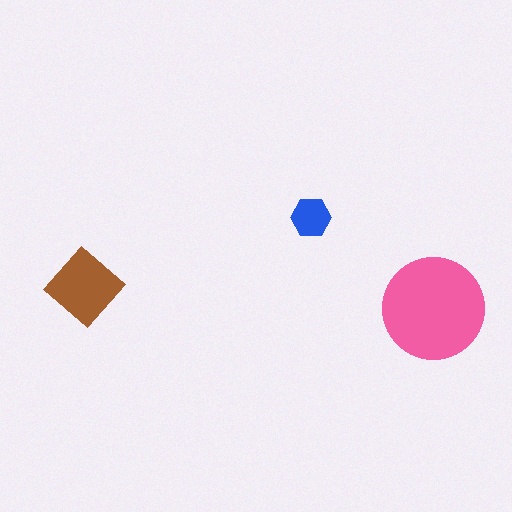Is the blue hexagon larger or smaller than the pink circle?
Smaller.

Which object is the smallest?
The blue hexagon.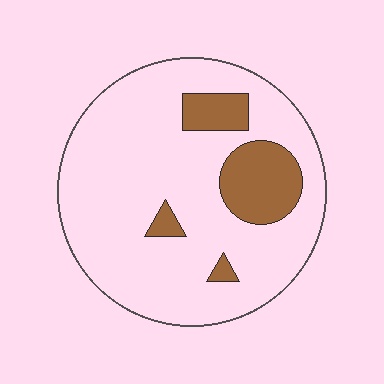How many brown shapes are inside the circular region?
4.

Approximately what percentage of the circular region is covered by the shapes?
Approximately 15%.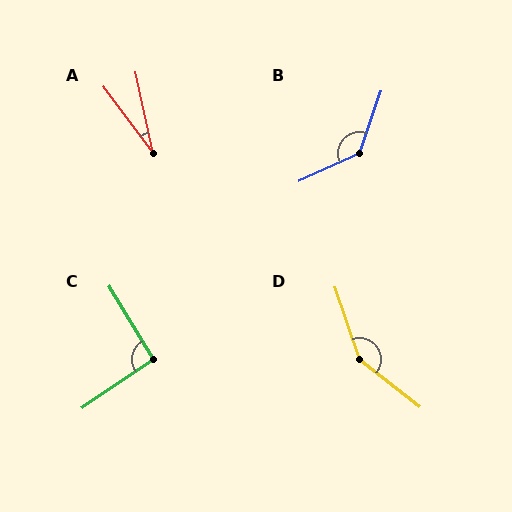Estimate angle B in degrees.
Approximately 133 degrees.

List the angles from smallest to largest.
A (25°), C (93°), B (133°), D (147°).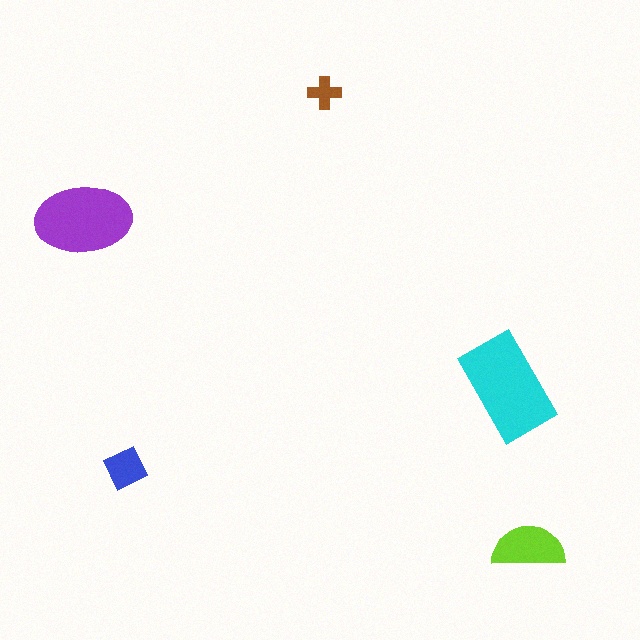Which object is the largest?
The cyan rectangle.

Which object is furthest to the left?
The purple ellipse is leftmost.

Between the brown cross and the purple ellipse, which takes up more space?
The purple ellipse.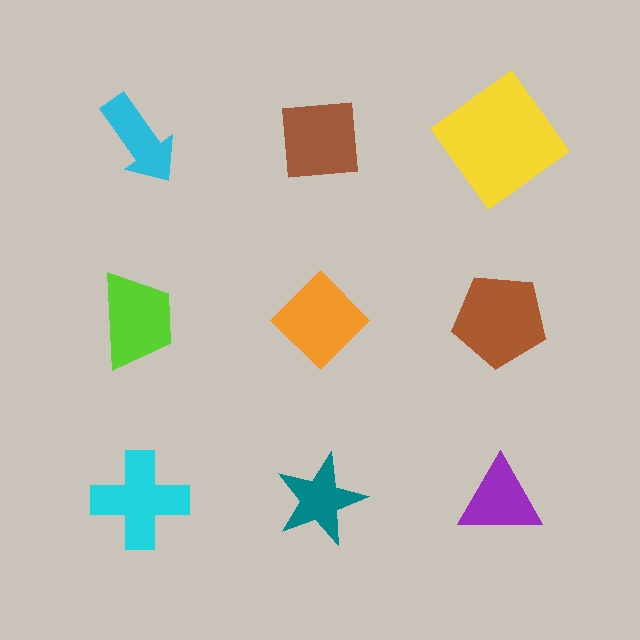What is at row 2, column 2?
An orange diamond.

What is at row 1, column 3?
A yellow diamond.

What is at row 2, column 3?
A brown pentagon.